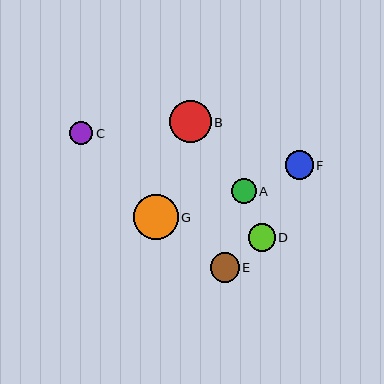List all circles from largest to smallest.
From largest to smallest: G, B, E, F, D, A, C.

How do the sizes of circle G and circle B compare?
Circle G and circle B are approximately the same size.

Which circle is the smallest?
Circle C is the smallest with a size of approximately 23 pixels.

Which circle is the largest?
Circle G is the largest with a size of approximately 45 pixels.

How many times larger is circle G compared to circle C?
Circle G is approximately 1.9 times the size of circle C.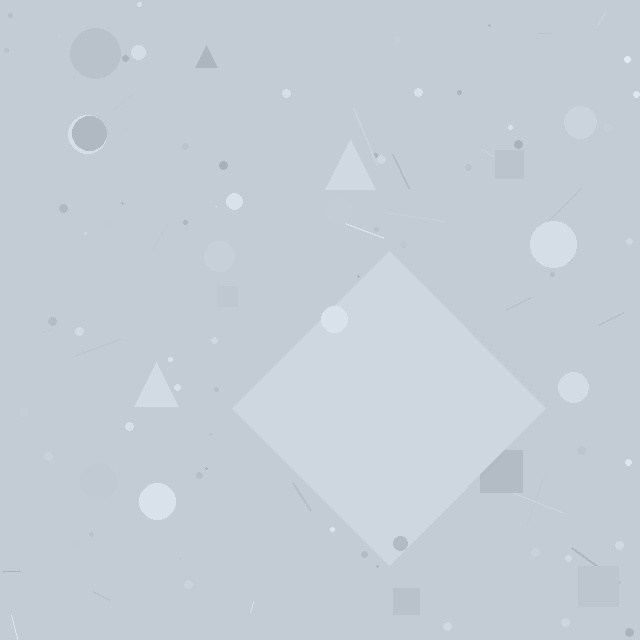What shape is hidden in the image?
A diamond is hidden in the image.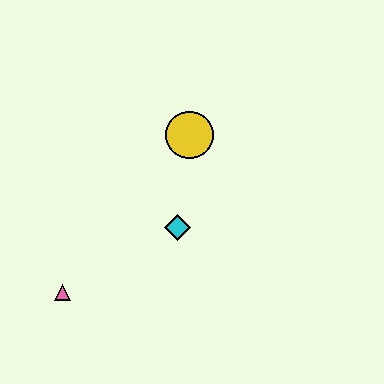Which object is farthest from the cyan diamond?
The pink triangle is farthest from the cyan diamond.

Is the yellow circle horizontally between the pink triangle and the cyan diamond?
No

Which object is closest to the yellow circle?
The cyan diamond is closest to the yellow circle.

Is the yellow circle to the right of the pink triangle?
Yes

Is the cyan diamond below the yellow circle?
Yes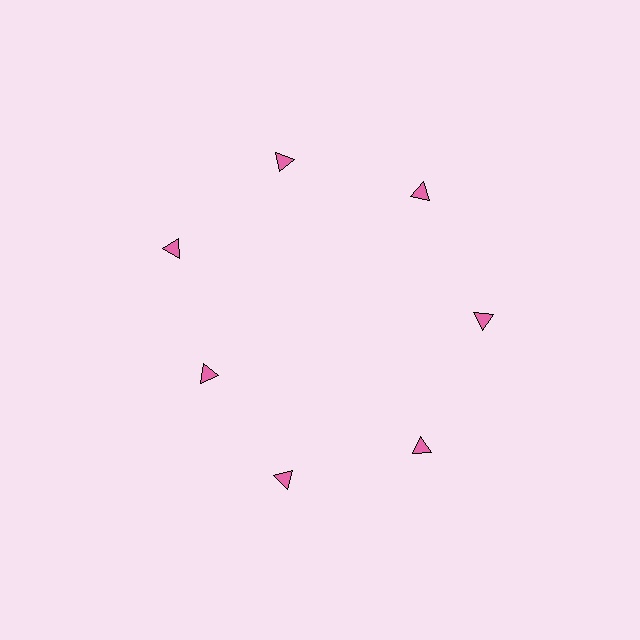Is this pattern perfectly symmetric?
No. The 7 pink triangles are arranged in a ring, but one element near the 8 o'clock position is pulled inward toward the center, breaking the 7-fold rotational symmetry.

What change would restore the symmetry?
The symmetry would be restored by moving it outward, back onto the ring so that all 7 triangles sit at equal angles and equal distance from the center.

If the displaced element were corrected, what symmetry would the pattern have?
It would have 7-fold rotational symmetry — the pattern would map onto itself every 51 degrees.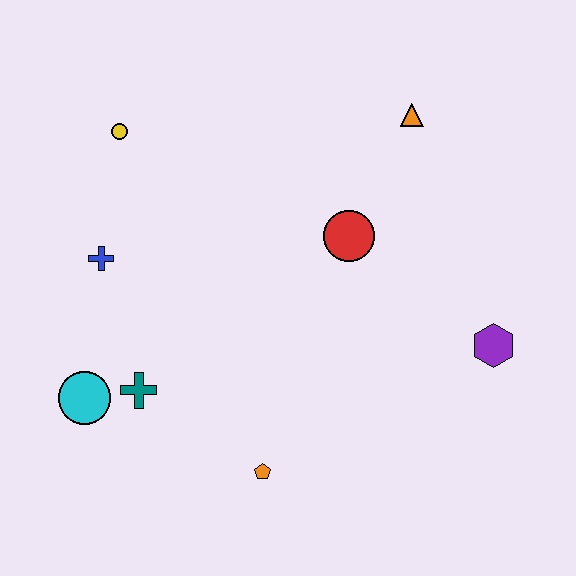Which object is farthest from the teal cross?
The orange triangle is farthest from the teal cross.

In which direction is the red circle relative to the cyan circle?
The red circle is to the right of the cyan circle.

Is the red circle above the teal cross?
Yes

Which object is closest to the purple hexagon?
The red circle is closest to the purple hexagon.